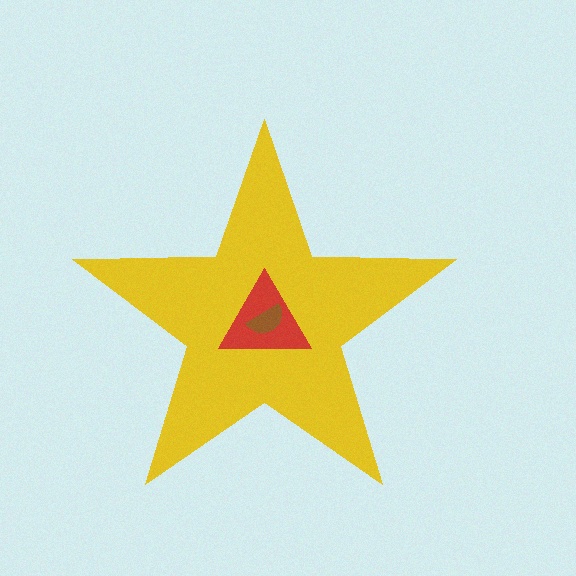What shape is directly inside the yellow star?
The red triangle.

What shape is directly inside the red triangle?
The brown semicircle.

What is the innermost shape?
The brown semicircle.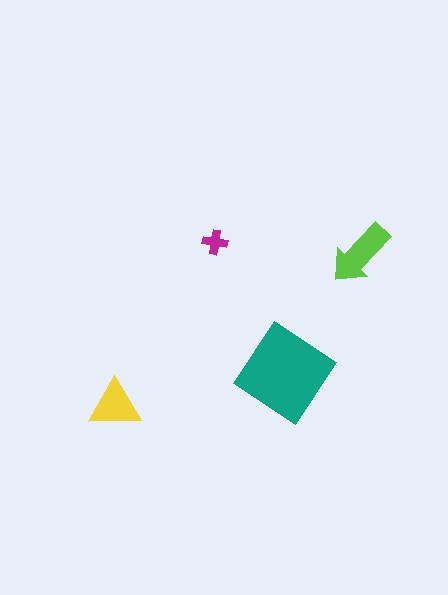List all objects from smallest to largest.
The magenta cross, the yellow triangle, the lime arrow, the teal diamond.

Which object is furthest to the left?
The yellow triangle is leftmost.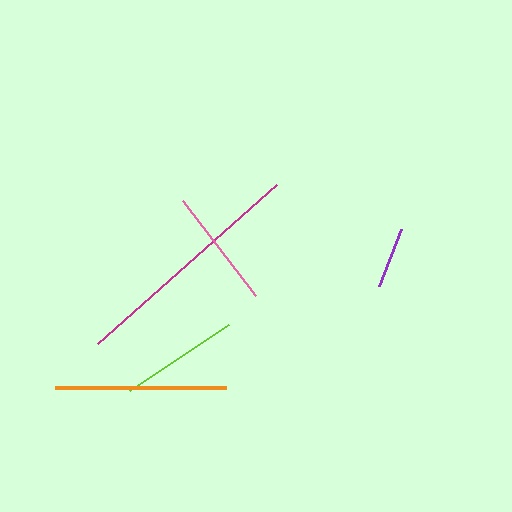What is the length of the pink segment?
The pink segment is approximately 120 pixels long.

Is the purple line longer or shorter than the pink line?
The pink line is longer than the purple line.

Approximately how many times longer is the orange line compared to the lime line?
The orange line is approximately 1.4 times the length of the lime line.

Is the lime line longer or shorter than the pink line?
The pink line is longer than the lime line.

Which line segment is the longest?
The magenta line is the longest at approximately 239 pixels.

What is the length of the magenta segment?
The magenta segment is approximately 239 pixels long.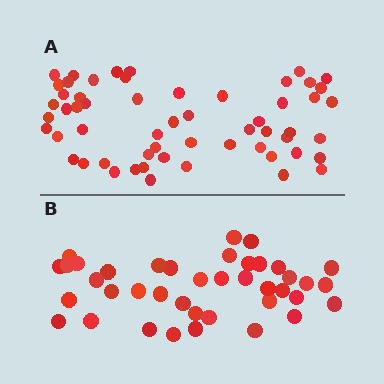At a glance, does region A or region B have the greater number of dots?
Region A (the top region) has more dots.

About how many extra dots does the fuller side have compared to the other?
Region A has approximately 15 more dots than region B.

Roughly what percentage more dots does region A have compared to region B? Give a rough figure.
About 40% more.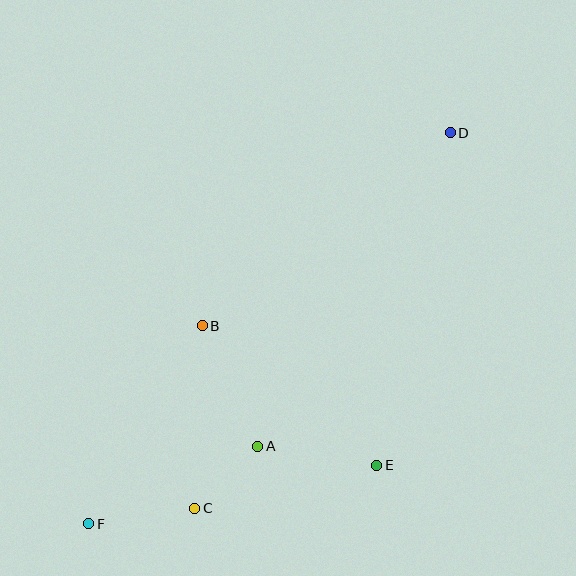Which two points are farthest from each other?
Points D and F are farthest from each other.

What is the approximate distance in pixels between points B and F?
The distance between B and F is approximately 228 pixels.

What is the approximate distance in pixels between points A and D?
The distance between A and D is approximately 368 pixels.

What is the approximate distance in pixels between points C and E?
The distance between C and E is approximately 187 pixels.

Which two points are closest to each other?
Points A and C are closest to each other.